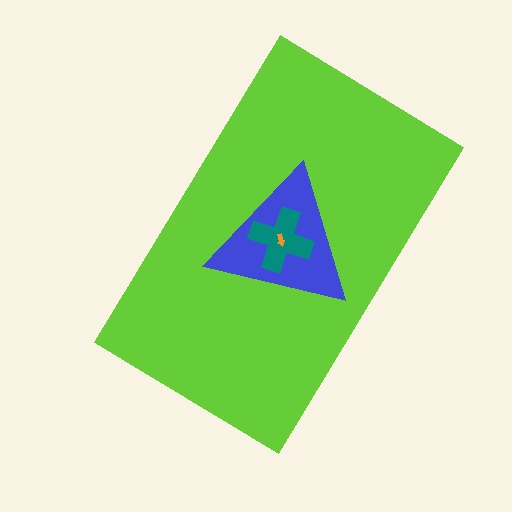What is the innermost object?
The orange arrow.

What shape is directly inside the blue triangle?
The teal cross.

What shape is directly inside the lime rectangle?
The blue triangle.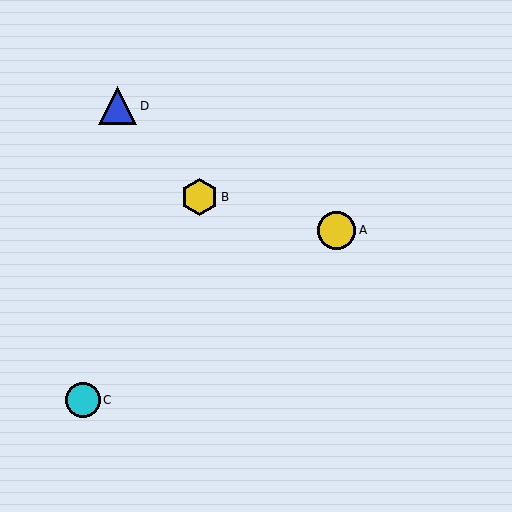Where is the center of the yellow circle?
The center of the yellow circle is at (337, 230).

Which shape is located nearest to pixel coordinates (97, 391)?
The cyan circle (labeled C) at (83, 400) is nearest to that location.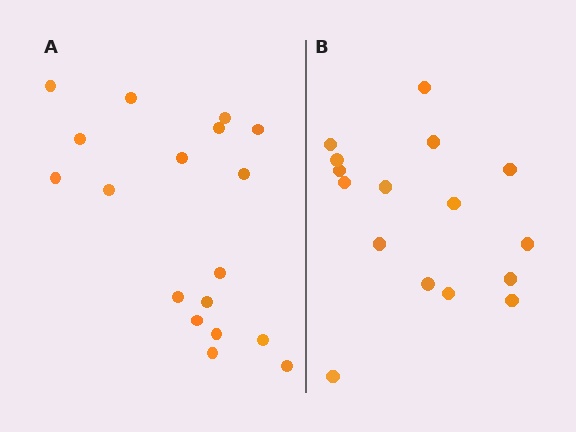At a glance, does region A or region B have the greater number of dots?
Region A (the left region) has more dots.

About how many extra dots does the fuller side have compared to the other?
Region A has just a few more — roughly 2 or 3 more dots than region B.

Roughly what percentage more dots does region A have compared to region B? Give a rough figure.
About 10% more.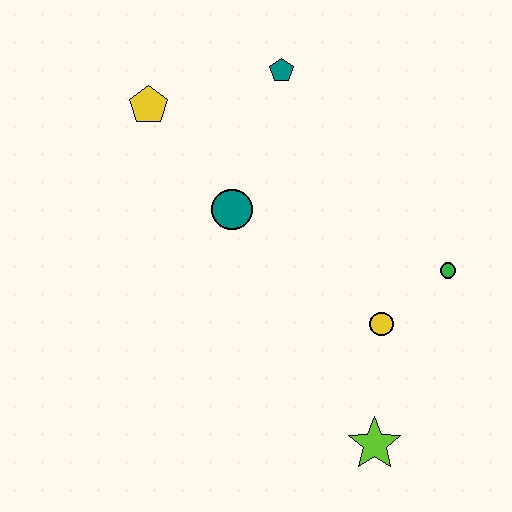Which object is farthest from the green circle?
The yellow pentagon is farthest from the green circle.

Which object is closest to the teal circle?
The yellow pentagon is closest to the teal circle.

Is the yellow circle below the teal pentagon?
Yes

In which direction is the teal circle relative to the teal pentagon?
The teal circle is below the teal pentagon.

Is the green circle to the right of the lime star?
Yes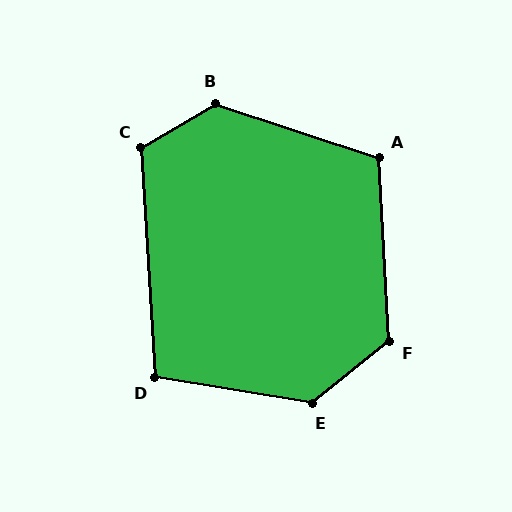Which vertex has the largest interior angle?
E, at approximately 131 degrees.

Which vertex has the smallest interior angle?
D, at approximately 103 degrees.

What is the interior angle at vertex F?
Approximately 126 degrees (obtuse).